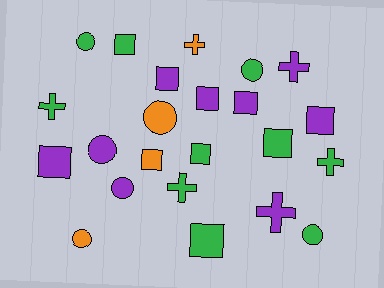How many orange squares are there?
There is 1 orange square.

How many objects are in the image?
There are 23 objects.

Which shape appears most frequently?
Square, with 10 objects.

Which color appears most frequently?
Green, with 10 objects.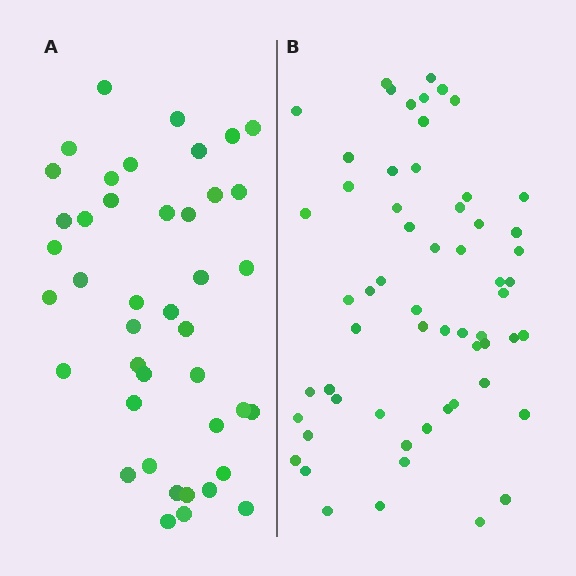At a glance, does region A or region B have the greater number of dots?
Region B (the right region) has more dots.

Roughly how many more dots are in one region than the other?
Region B has approximately 15 more dots than region A.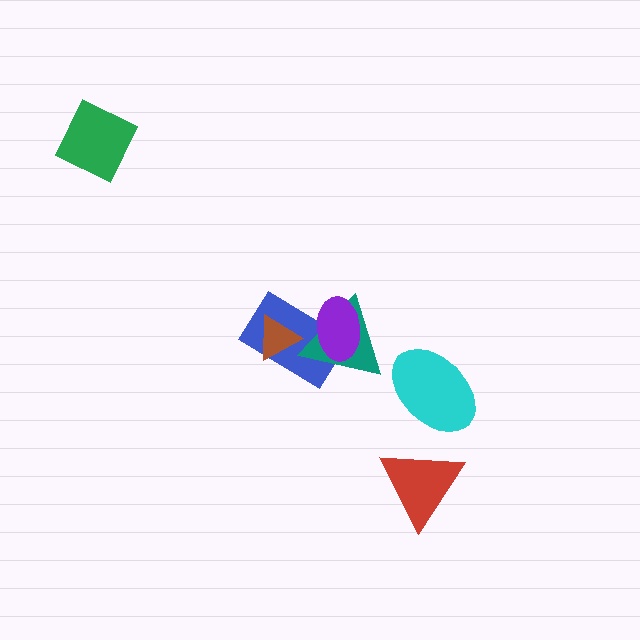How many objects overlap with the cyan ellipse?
0 objects overlap with the cyan ellipse.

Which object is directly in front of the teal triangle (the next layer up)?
The brown triangle is directly in front of the teal triangle.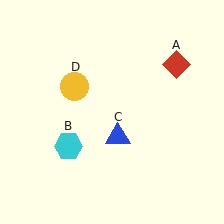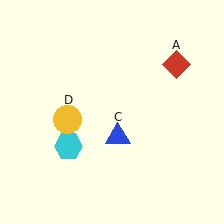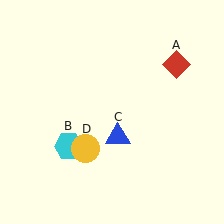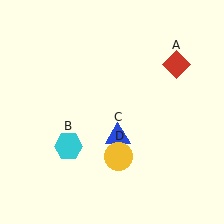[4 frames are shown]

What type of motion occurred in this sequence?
The yellow circle (object D) rotated counterclockwise around the center of the scene.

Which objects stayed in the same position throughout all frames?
Red diamond (object A) and cyan hexagon (object B) and blue triangle (object C) remained stationary.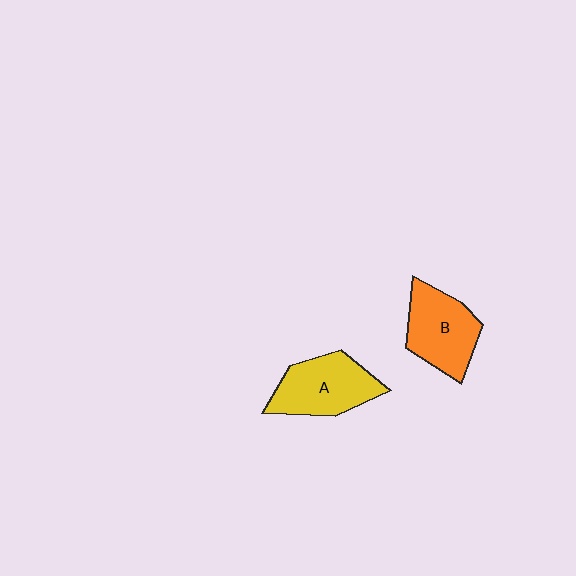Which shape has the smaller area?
Shape B (orange).